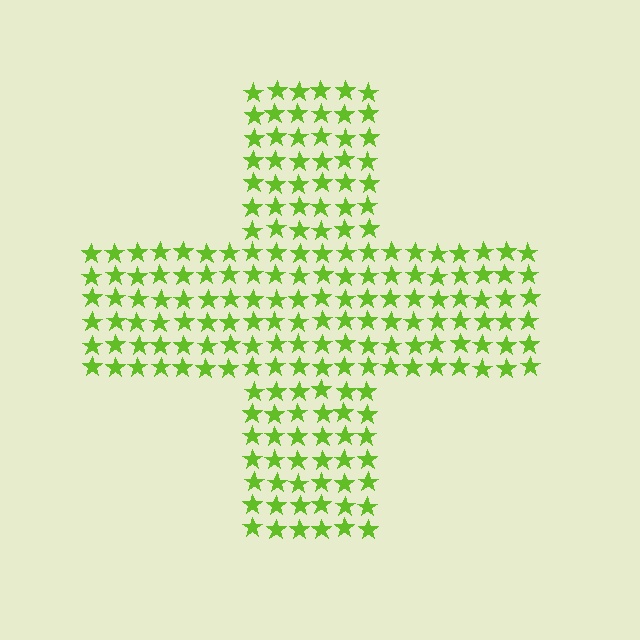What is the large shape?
The large shape is a cross.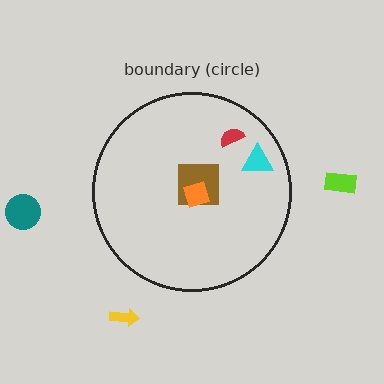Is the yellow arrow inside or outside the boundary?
Outside.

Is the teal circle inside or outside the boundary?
Outside.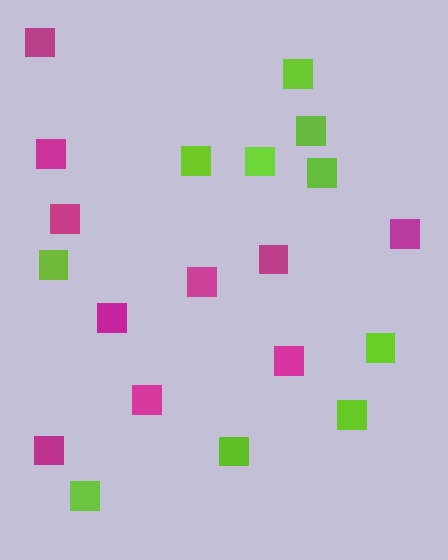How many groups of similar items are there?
There are 2 groups: one group of magenta squares (10) and one group of lime squares (10).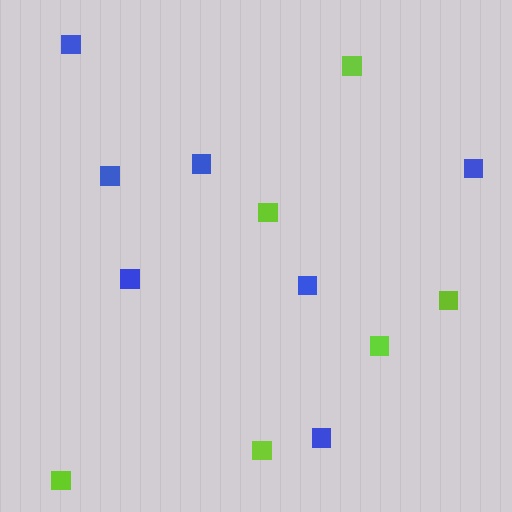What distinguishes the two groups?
There are 2 groups: one group of blue squares (7) and one group of lime squares (6).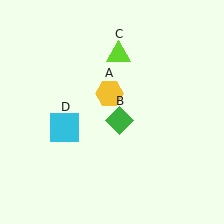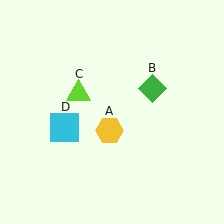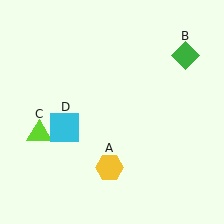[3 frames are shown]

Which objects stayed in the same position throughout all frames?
Cyan square (object D) remained stationary.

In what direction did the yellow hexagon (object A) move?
The yellow hexagon (object A) moved down.